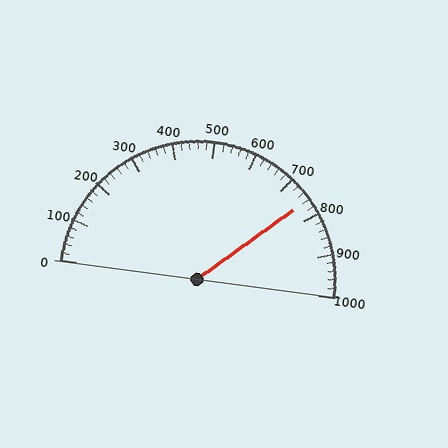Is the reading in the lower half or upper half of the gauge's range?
The reading is in the upper half of the range (0 to 1000).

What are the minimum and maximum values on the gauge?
The gauge ranges from 0 to 1000.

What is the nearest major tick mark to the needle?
The nearest major tick mark is 800.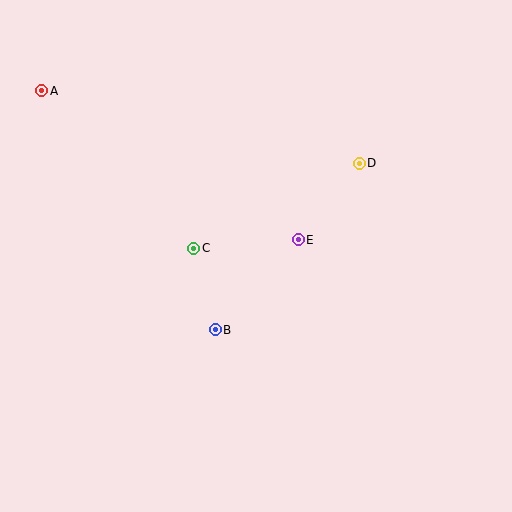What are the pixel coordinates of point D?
Point D is at (359, 163).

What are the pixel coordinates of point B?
Point B is at (215, 330).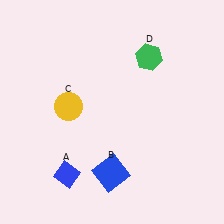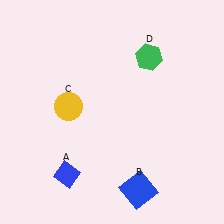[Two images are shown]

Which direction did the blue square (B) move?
The blue square (B) moved right.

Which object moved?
The blue square (B) moved right.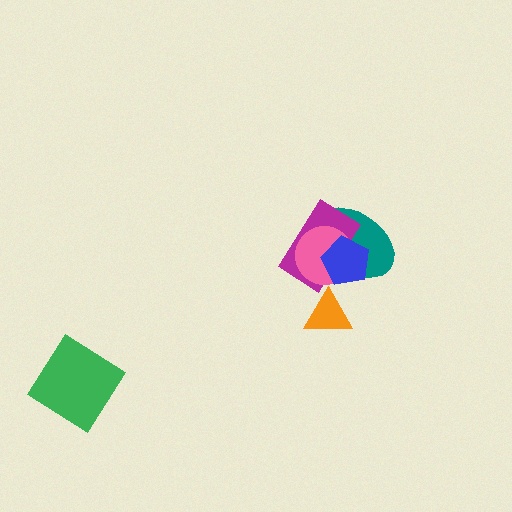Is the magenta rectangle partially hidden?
Yes, it is partially covered by another shape.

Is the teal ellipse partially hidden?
Yes, it is partially covered by another shape.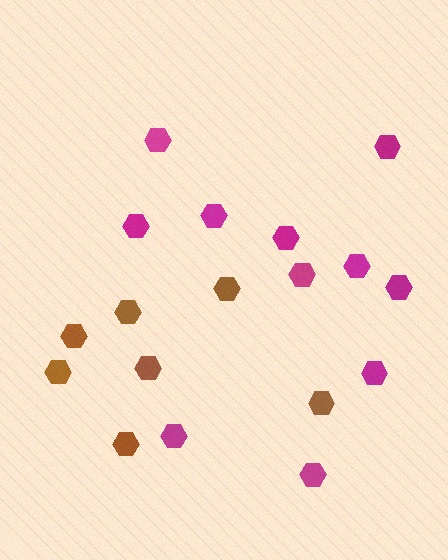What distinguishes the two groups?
There are 2 groups: one group of brown hexagons (7) and one group of magenta hexagons (11).